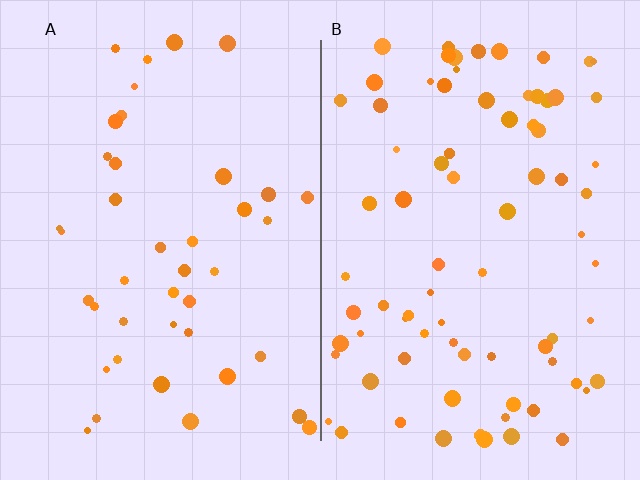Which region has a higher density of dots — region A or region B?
B (the right).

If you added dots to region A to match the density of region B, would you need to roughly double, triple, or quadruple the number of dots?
Approximately double.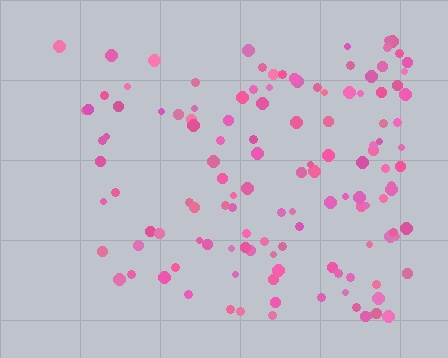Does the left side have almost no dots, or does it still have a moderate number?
Still a moderate number, just noticeably fewer than the right.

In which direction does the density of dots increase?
From left to right, with the right side densest.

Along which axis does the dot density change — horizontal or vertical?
Horizontal.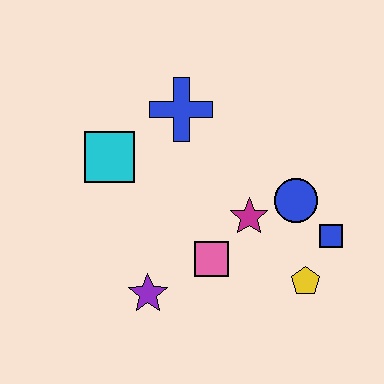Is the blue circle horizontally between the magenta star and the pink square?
No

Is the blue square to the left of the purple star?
No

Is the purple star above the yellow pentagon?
No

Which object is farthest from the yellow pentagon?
The cyan square is farthest from the yellow pentagon.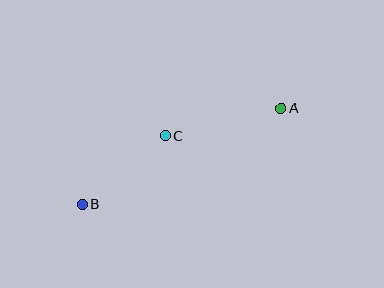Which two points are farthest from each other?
Points A and B are farthest from each other.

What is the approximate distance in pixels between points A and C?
The distance between A and C is approximately 119 pixels.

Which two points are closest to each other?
Points B and C are closest to each other.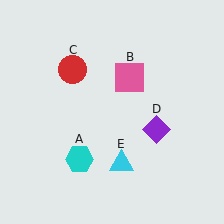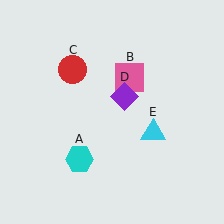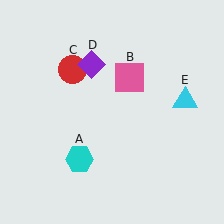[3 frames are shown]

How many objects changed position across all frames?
2 objects changed position: purple diamond (object D), cyan triangle (object E).